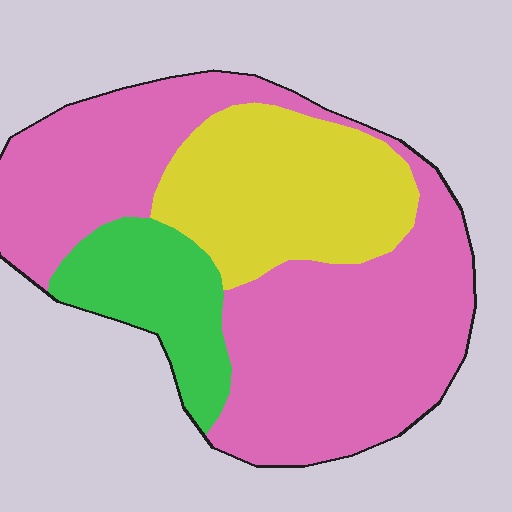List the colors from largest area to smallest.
From largest to smallest: pink, yellow, green.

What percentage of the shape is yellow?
Yellow covers about 25% of the shape.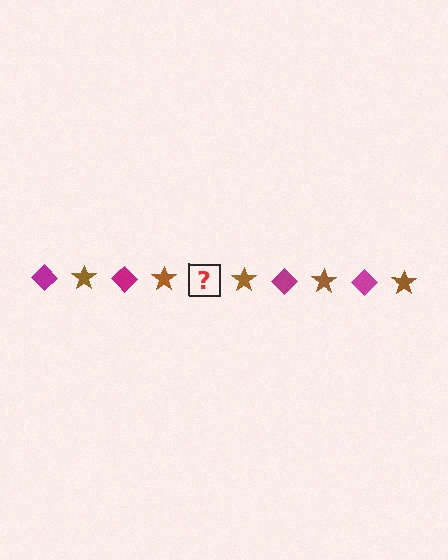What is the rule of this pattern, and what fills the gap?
The rule is that the pattern alternates between magenta diamond and brown star. The gap should be filled with a magenta diamond.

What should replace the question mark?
The question mark should be replaced with a magenta diamond.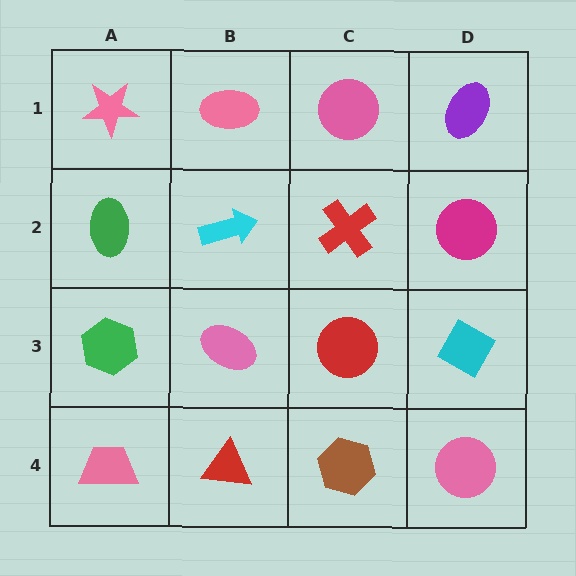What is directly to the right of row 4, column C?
A pink circle.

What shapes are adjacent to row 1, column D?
A magenta circle (row 2, column D), a pink circle (row 1, column C).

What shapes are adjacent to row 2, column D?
A purple ellipse (row 1, column D), a cyan diamond (row 3, column D), a red cross (row 2, column C).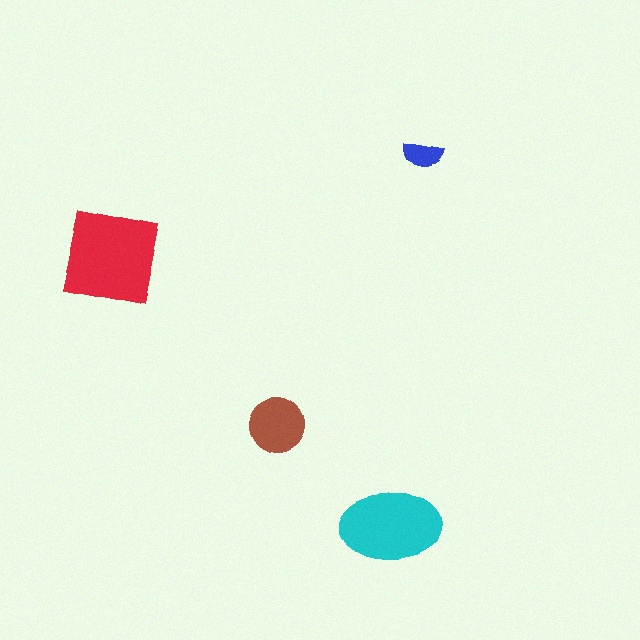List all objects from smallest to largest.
The blue semicircle, the brown circle, the cyan ellipse, the red square.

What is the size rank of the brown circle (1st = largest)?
3rd.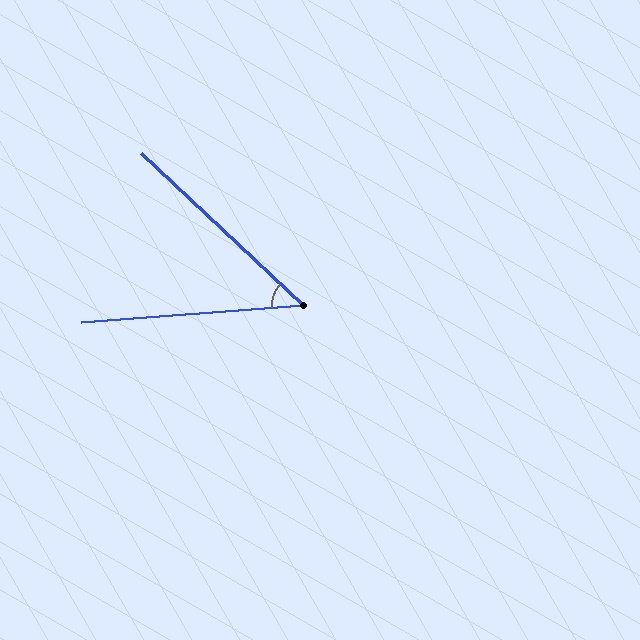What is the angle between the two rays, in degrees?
Approximately 47 degrees.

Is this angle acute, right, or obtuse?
It is acute.